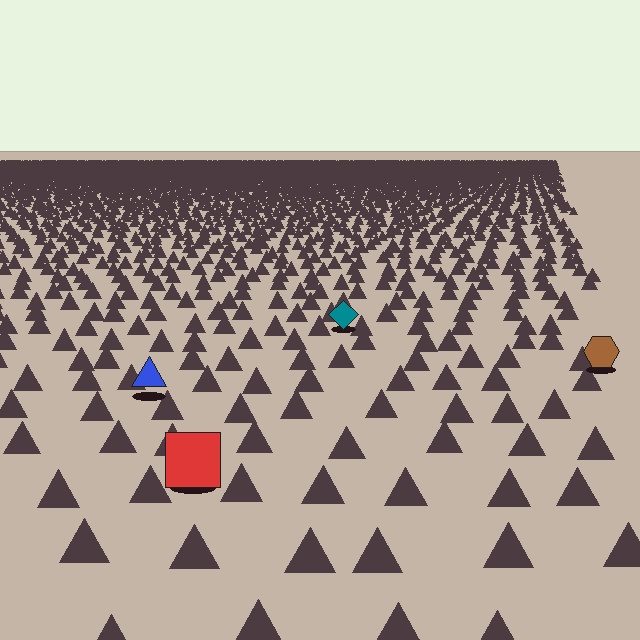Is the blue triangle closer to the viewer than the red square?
No. The red square is closer — you can tell from the texture gradient: the ground texture is coarser near it.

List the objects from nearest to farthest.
From nearest to farthest: the red square, the blue triangle, the brown hexagon, the teal diamond.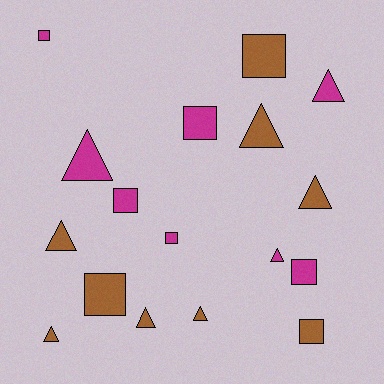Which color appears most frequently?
Brown, with 9 objects.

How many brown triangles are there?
There are 6 brown triangles.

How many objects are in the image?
There are 17 objects.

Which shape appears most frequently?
Triangle, with 9 objects.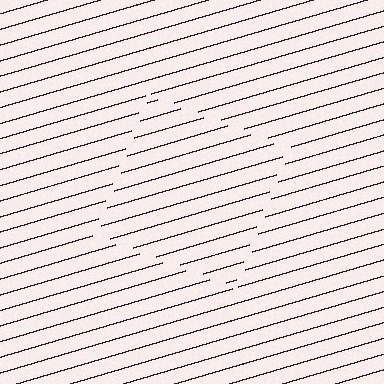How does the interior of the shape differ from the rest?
The interior of the shape contains the same grating, shifted by half a period — the contour is defined by the phase discontinuity where line-ends from the inner and outer gratings abut.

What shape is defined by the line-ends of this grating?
An illusory square. The interior of the shape contains the same grating, shifted by half a period — the contour is defined by the phase discontinuity where line-ends from the inner and outer gratings abut.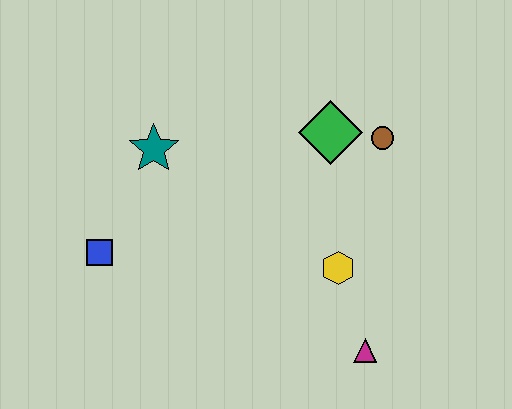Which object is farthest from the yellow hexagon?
The blue square is farthest from the yellow hexagon.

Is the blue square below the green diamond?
Yes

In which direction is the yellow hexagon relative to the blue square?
The yellow hexagon is to the right of the blue square.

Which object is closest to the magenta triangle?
The yellow hexagon is closest to the magenta triangle.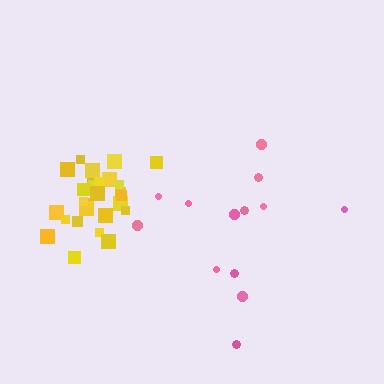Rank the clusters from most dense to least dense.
yellow, pink.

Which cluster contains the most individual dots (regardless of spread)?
Yellow (28).